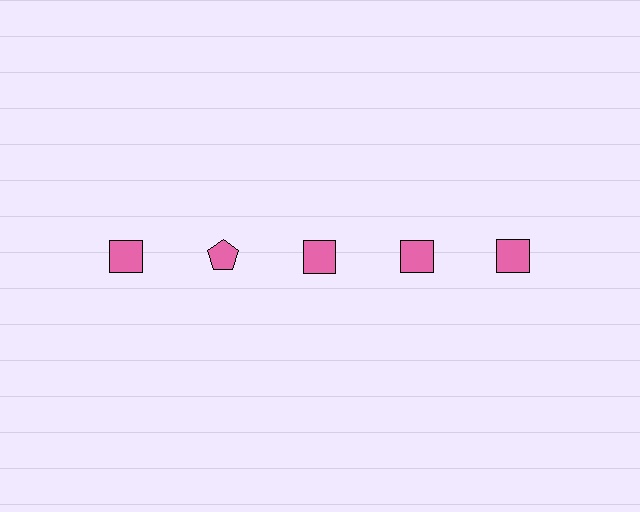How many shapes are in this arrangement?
There are 5 shapes arranged in a grid pattern.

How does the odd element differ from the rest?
It has a different shape: pentagon instead of square.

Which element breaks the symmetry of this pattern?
The pink pentagon in the top row, second from left column breaks the symmetry. All other shapes are pink squares.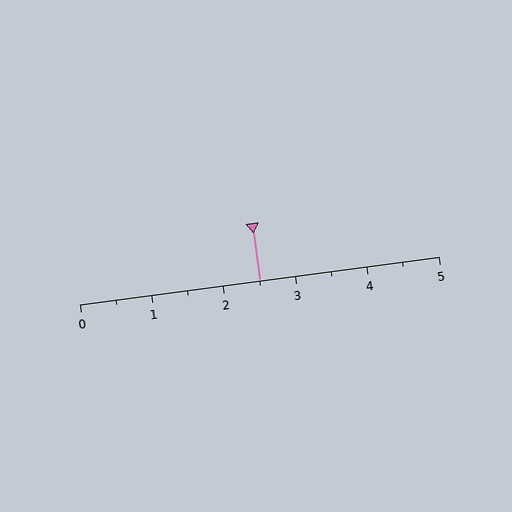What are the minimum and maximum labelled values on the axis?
The axis runs from 0 to 5.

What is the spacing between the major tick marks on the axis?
The major ticks are spaced 1 apart.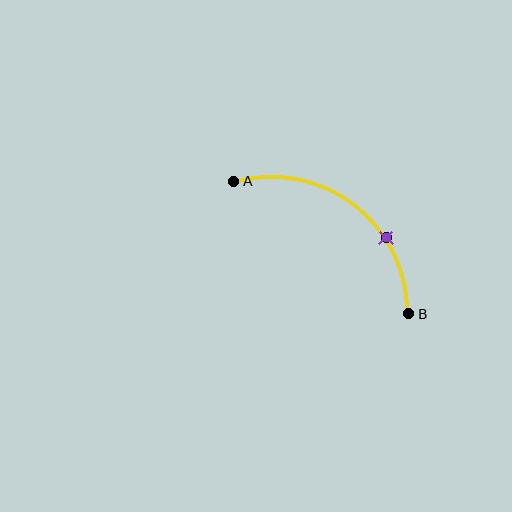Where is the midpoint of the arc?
The arc midpoint is the point on the curve farthest from the straight line joining A and B. It sits above and to the right of that line.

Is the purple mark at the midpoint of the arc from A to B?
No. The purple mark lies on the arc but is closer to endpoint B. The arc midpoint would be at the point on the curve equidistant along the arc from both A and B.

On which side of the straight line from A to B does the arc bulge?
The arc bulges above and to the right of the straight line connecting A and B.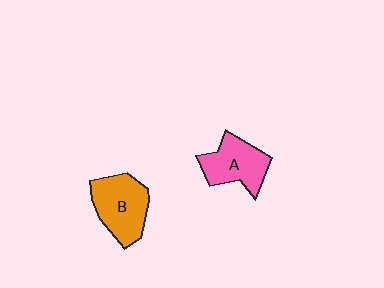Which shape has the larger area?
Shape B (orange).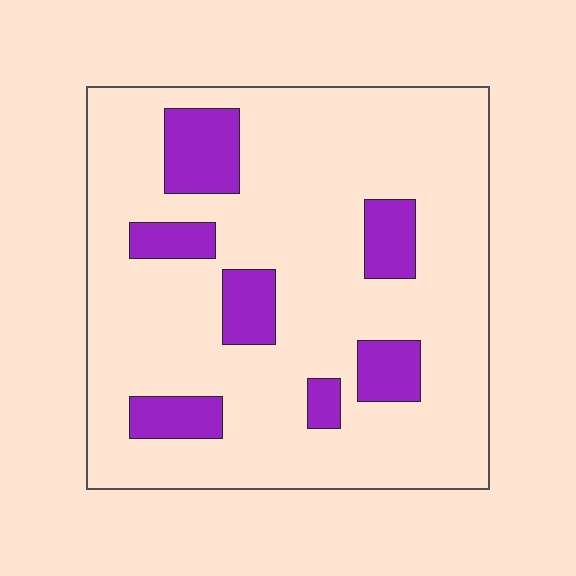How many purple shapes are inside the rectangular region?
7.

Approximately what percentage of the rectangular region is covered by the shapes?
Approximately 15%.